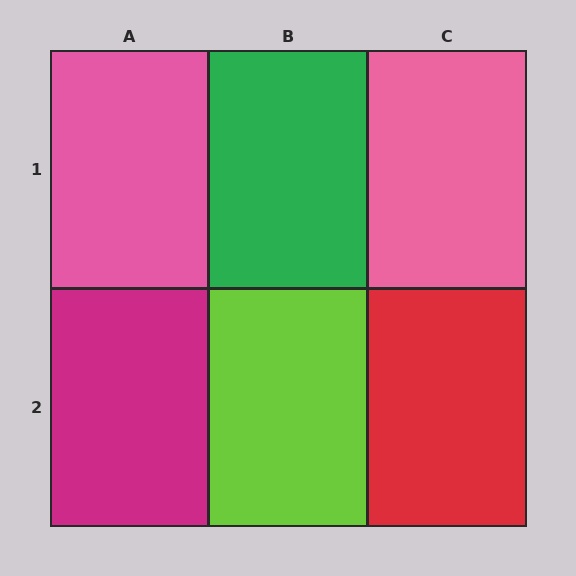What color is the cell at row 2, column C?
Red.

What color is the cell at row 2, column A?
Magenta.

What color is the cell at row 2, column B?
Lime.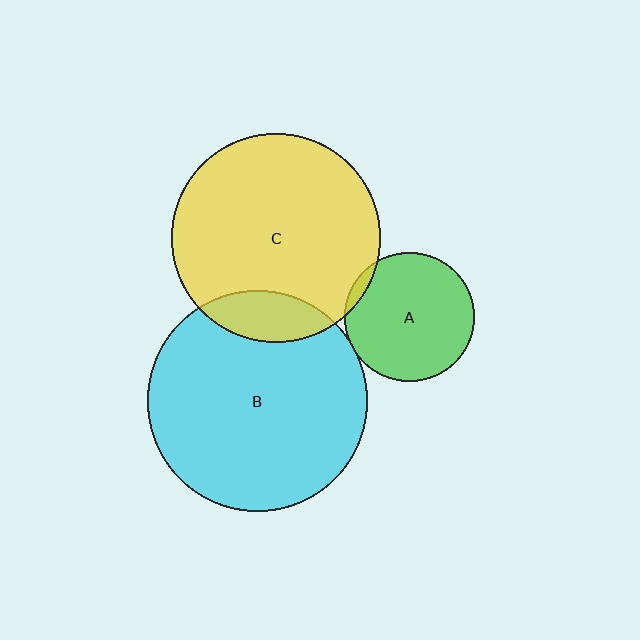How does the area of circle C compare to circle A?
Approximately 2.6 times.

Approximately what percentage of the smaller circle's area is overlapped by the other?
Approximately 15%.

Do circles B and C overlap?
Yes.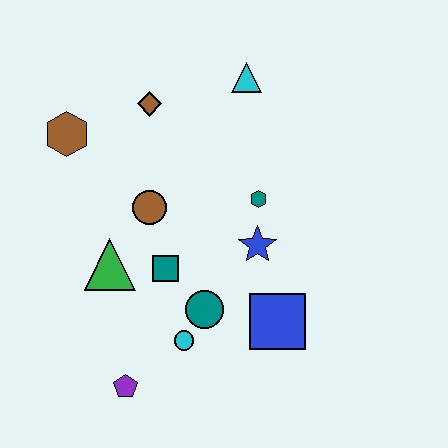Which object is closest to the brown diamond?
The brown hexagon is closest to the brown diamond.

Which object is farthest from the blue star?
The brown hexagon is farthest from the blue star.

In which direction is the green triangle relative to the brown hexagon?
The green triangle is below the brown hexagon.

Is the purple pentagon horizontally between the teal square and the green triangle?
Yes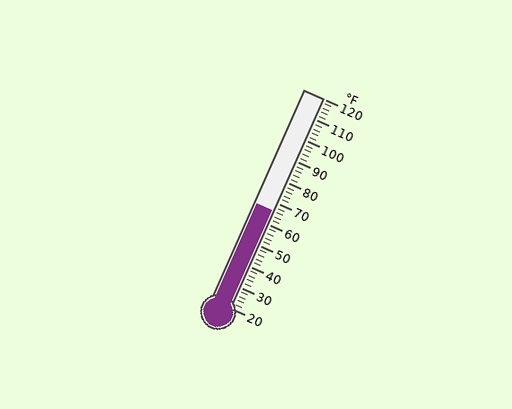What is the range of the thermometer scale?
The thermometer scale ranges from 20°F to 120°F.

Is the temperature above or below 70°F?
The temperature is below 70°F.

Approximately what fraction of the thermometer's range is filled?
The thermometer is filled to approximately 45% of its range.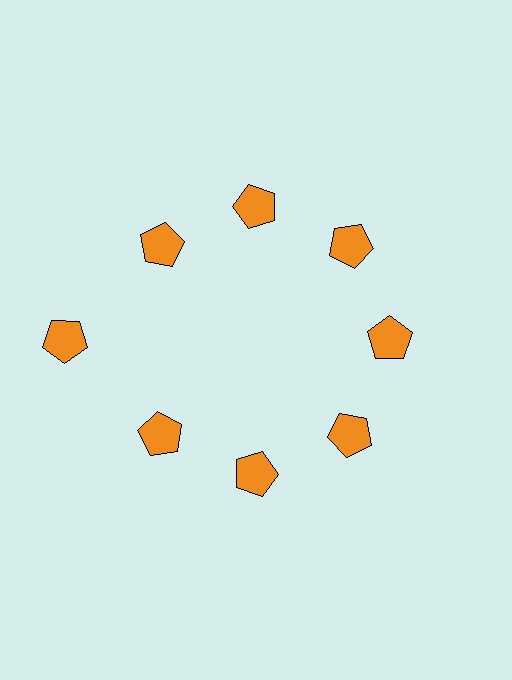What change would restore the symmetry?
The symmetry would be restored by moving it inward, back onto the ring so that all 8 pentagons sit at equal angles and equal distance from the center.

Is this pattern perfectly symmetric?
No. The 8 orange pentagons are arranged in a ring, but one element near the 9 o'clock position is pushed outward from the center, breaking the 8-fold rotational symmetry.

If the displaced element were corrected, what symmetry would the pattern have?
It would have 8-fold rotational symmetry — the pattern would map onto itself every 45 degrees.